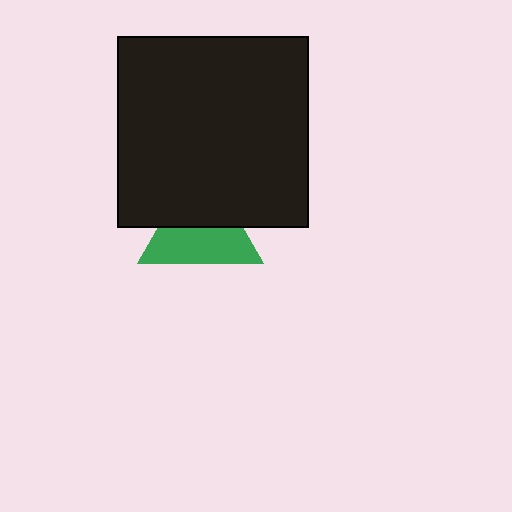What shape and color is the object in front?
The object in front is a black square.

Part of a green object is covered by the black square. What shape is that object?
It is a triangle.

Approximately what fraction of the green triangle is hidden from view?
Roughly 45% of the green triangle is hidden behind the black square.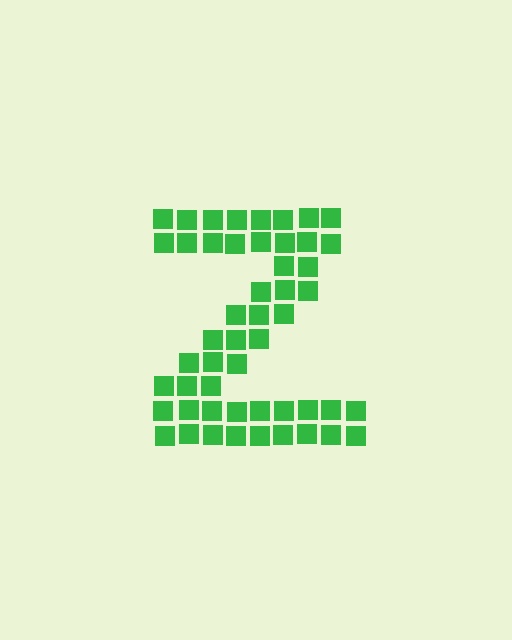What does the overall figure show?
The overall figure shows the letter Z.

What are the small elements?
The small elements are squares.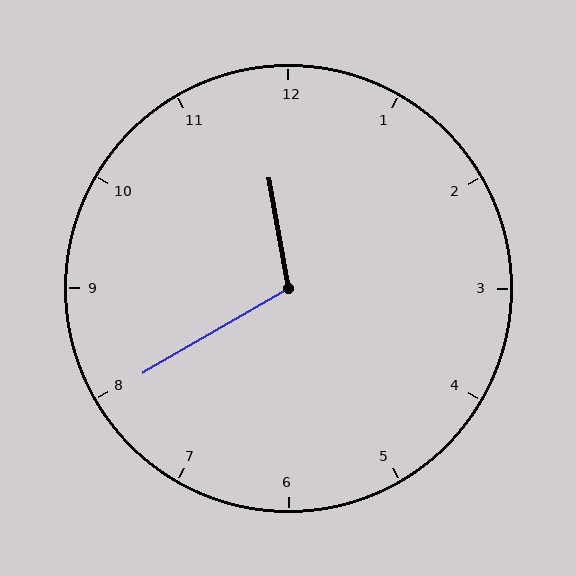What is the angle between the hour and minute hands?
Approximately 110 degrees.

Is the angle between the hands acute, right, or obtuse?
It is obtuse.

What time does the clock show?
11:40.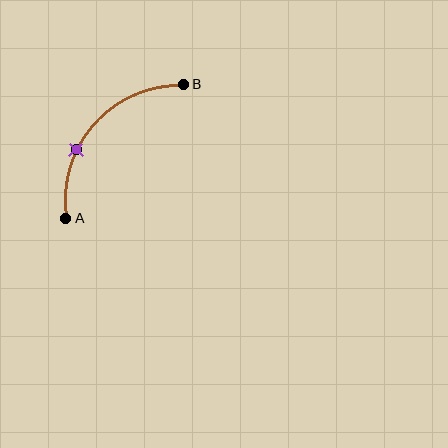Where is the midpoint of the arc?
The arc midpoint is the point on the curve farthest from the straight line joining A and B. It sits above and to the left of that line.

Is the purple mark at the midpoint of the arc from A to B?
No. The purple mark lies on the arc but is closer to endpoint A. The arc midpoint would be at the point on the curve equidistant along the arc from both A and B.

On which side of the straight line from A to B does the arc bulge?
The arc bulges above and to the left of the straight line connecting A and B.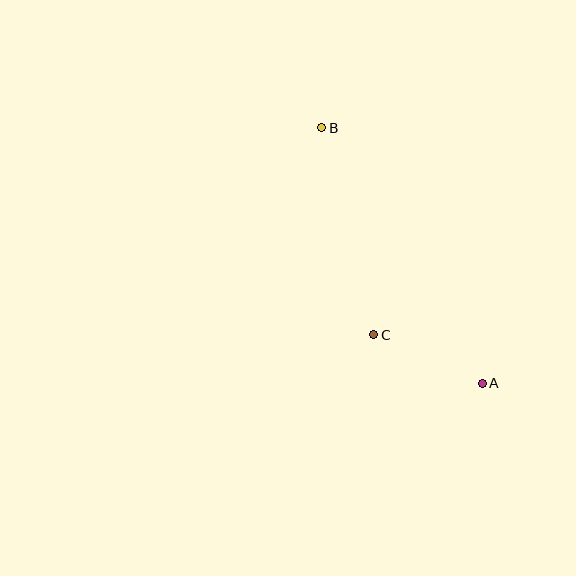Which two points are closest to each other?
Points A and C are closest to each other.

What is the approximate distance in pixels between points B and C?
The distance between B and C is approximately 213 pixels.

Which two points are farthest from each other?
Points A and B are farthest from each other.